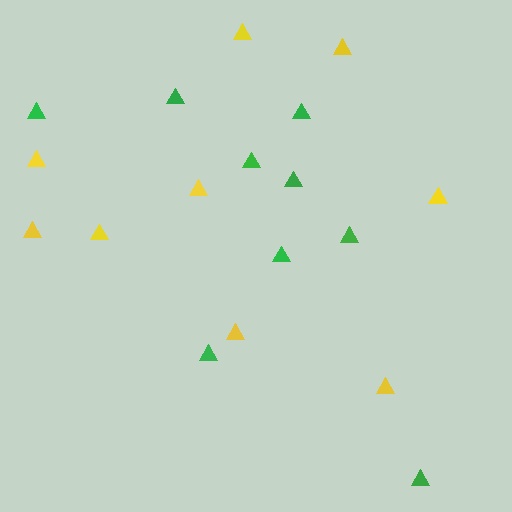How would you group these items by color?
There are 2 groups: one group of yellow triangles (9) and one group of green triangles (9).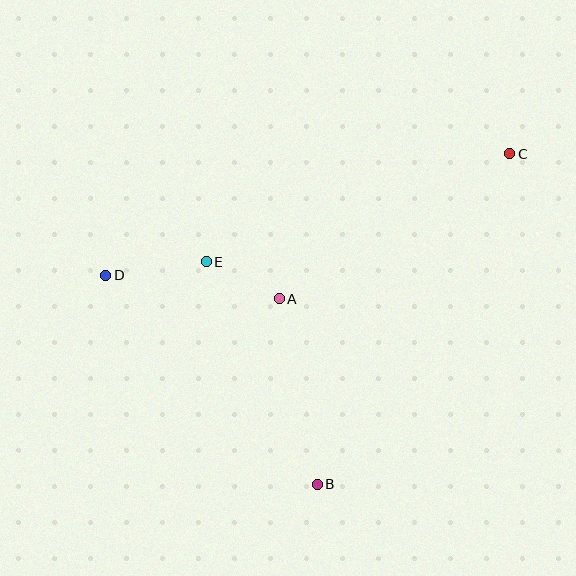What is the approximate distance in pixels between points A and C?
The distance between A and C is approximately 272 pixels.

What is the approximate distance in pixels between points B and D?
The distance between B and D is approximately 297 pixels.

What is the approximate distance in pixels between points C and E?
The distance between C and E is approximately 322 pixels.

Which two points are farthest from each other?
Points C and D are farthest from each other.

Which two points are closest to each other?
Points A and E are closest to each other.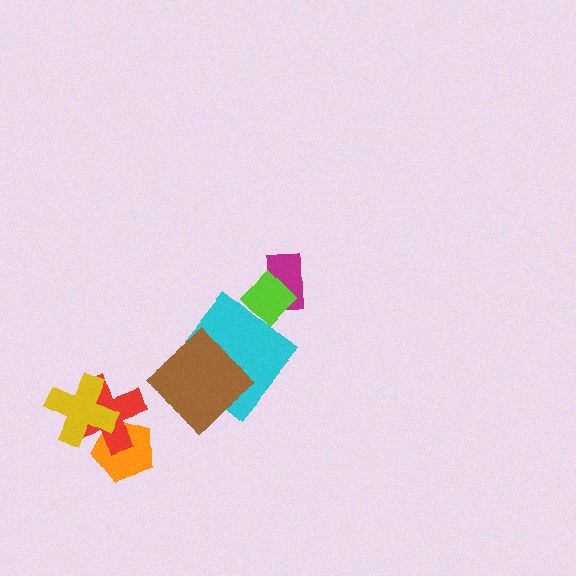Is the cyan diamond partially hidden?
Yes, it is partially covered by another shape.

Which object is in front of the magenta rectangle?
The lime diamond is in front of the magenta rectangle.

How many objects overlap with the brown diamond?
1 object overlaps with the brown diamond.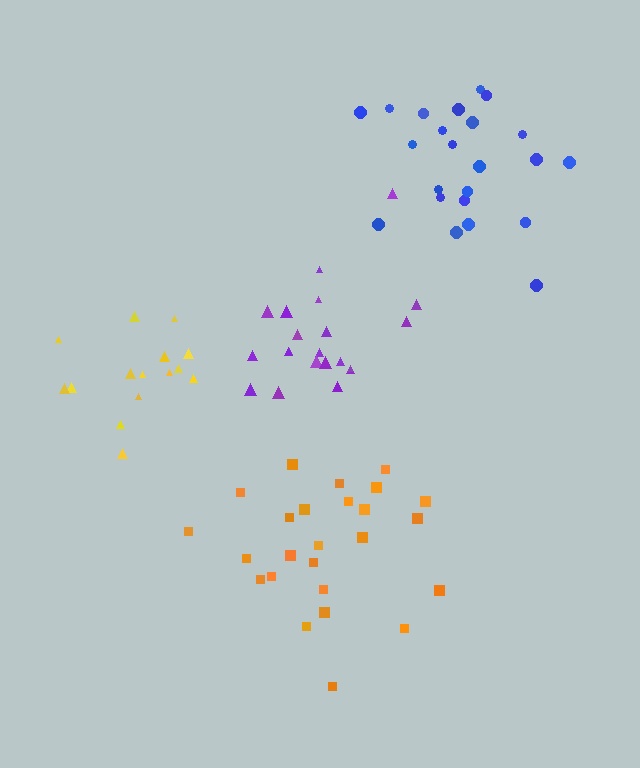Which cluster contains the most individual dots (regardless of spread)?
Orange (25).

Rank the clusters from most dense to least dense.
yellow, purple, blue, orange.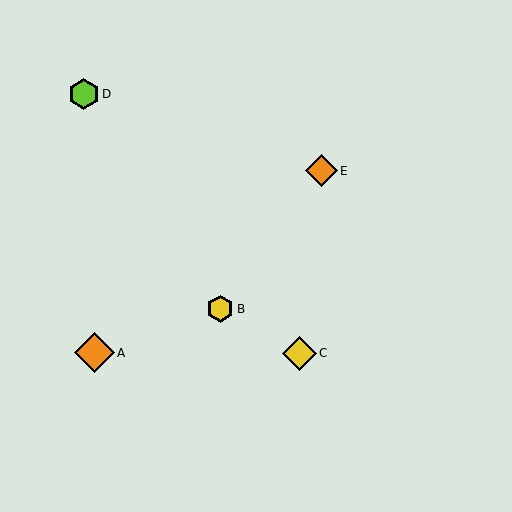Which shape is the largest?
The orange diamond (labeled A) is the largest.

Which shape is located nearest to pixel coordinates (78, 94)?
The lime hexagon (labeled D) at (84, 94) is nearest to that location.